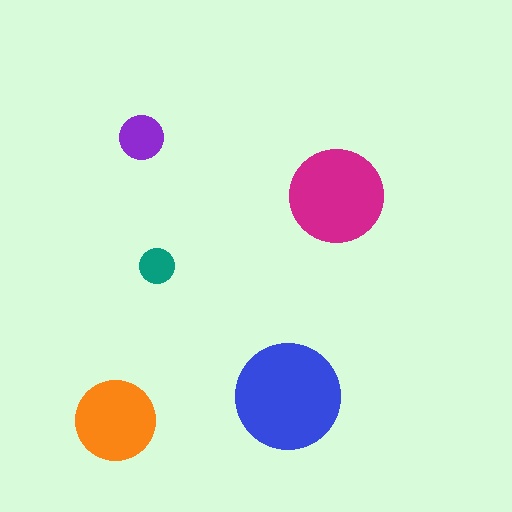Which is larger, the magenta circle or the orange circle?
The magenta one.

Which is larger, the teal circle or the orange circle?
The orange one.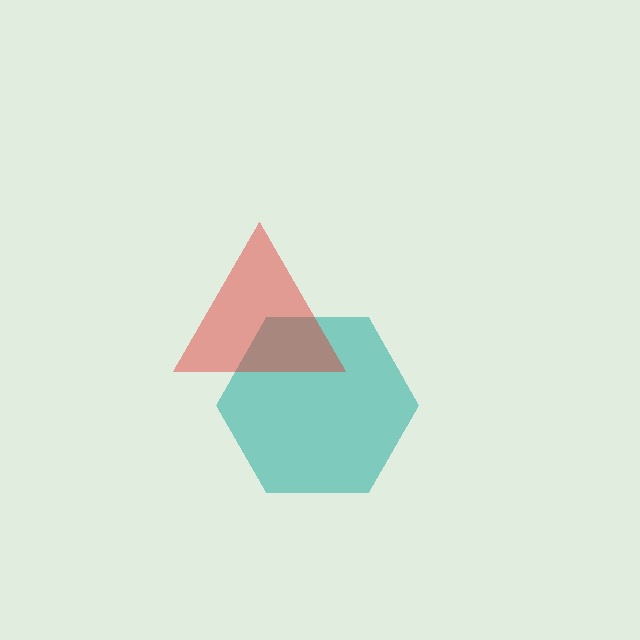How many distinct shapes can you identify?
There are 2 distinct shapes: a teal hexagon, a red triangle.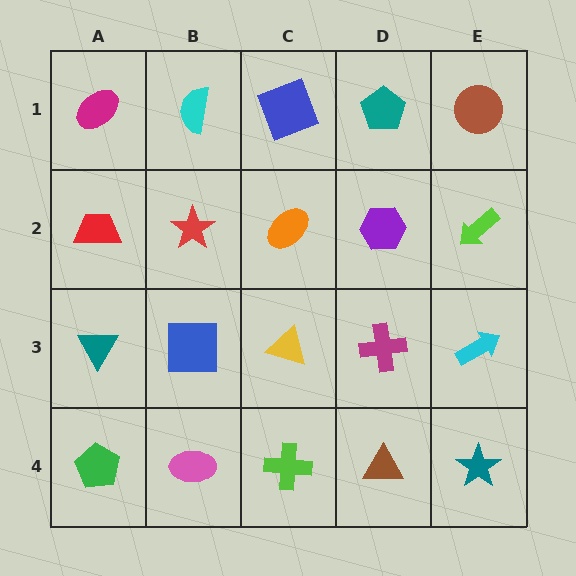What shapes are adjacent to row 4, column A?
A teal triangle (row 3, column A), a pink ellipse (row 4, column B).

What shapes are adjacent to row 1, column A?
A red trapezoid (row 2, column A), a cyan semicircle (row 1, column B).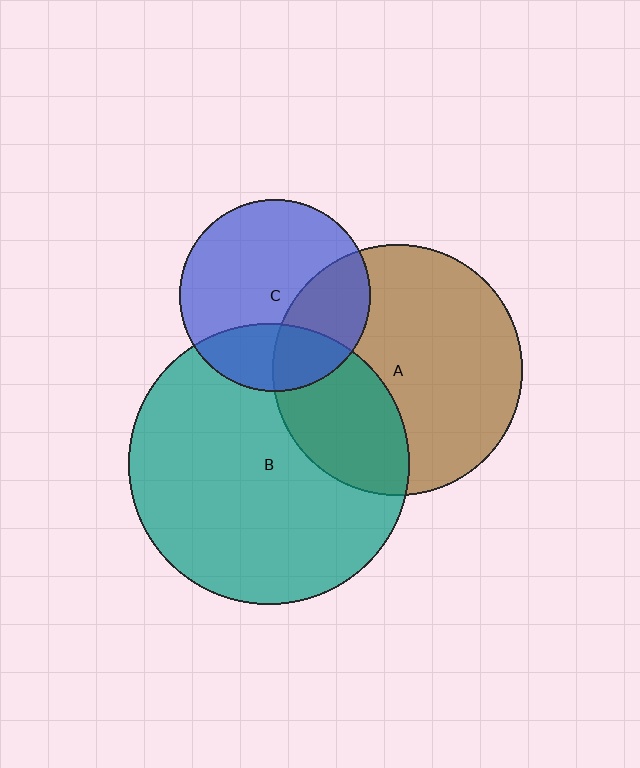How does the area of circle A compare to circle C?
Approximately 1.7 times.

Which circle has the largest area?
Circle B (teal).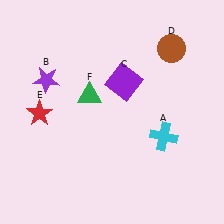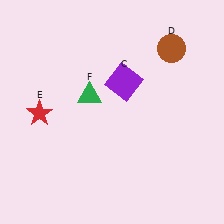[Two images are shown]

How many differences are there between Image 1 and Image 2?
There are 2 differences between the two images.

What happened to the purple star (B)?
The purple star (B) was removed in Image 2. It was in the top-left area of Image 1.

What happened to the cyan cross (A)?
The cyan cross (A) was removed in Image 2. It was in the bottom-right area of Image 1.